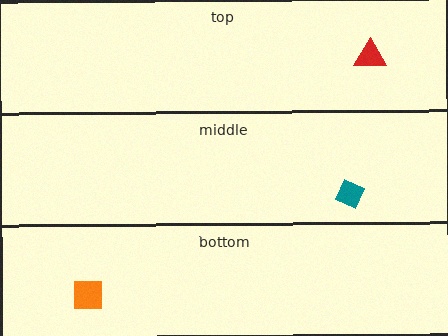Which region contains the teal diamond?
The middle region.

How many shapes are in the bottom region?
1.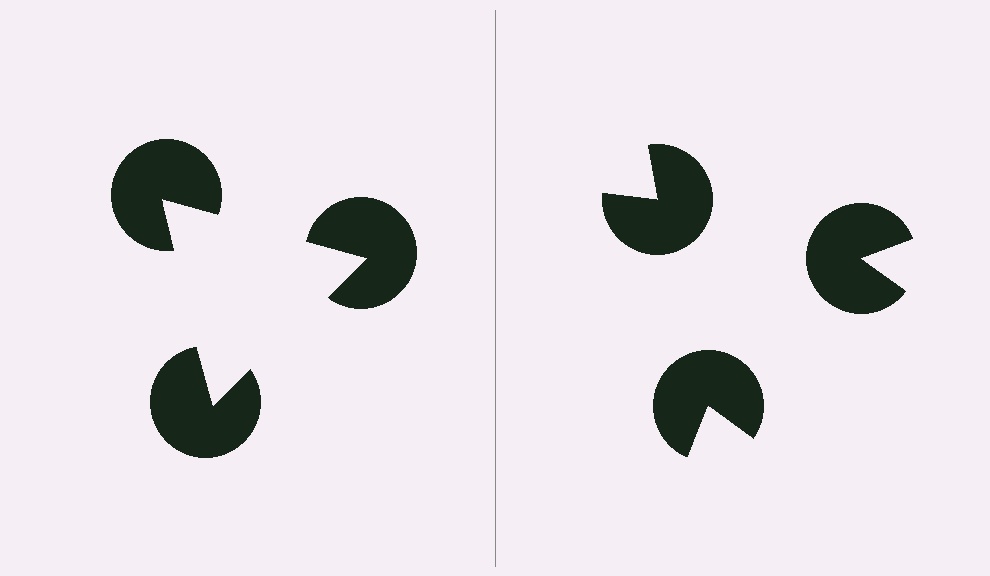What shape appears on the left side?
An illusory triangle.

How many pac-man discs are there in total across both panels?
6 — 3 on each side.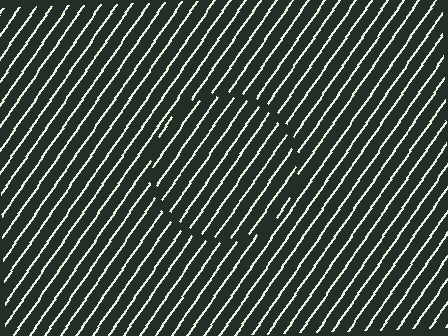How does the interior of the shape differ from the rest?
The interior of the shape contains the same grating, shifted by half a period — the contour is defined by the phase discontinuity where line-ends from the inner and outer gratings abut.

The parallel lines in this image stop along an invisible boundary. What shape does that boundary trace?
An illusory circle. The interior of the shape contains the same grating, shifted by half a period — the contour is defined by the phase discontinuity where line-ends from the inner and outer gratings abut.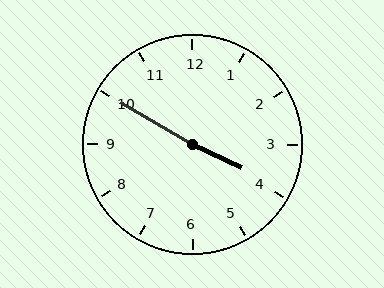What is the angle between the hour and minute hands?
Approximately 175 degrees.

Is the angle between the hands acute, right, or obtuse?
It is obtuse.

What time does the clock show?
3:50.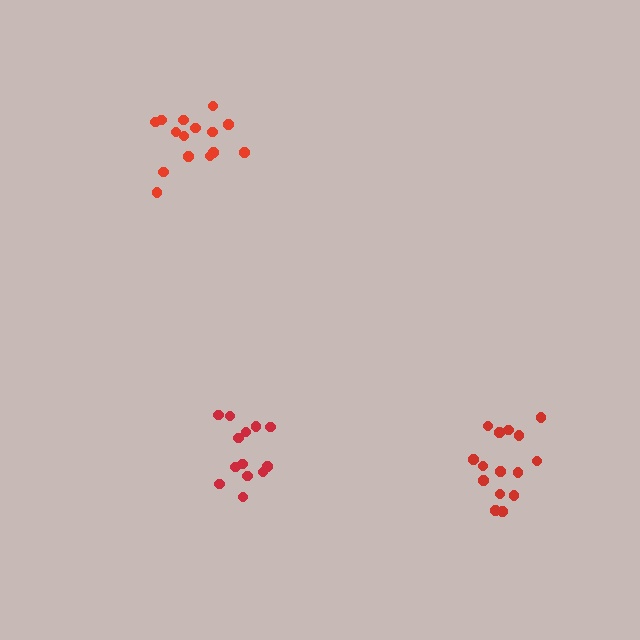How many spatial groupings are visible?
There are 3 spatial groupings.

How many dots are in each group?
Group 1: 15 dots, Group 2: 13 dots, Group 3: 15 dots (43 total).